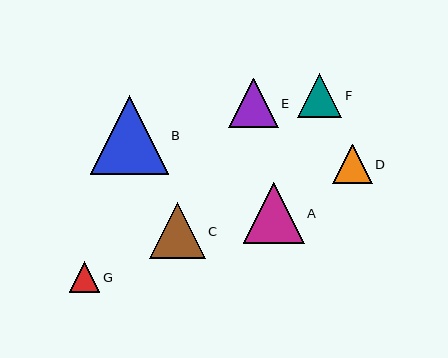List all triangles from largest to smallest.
From largest to smallest: B, A, C, E, F, D, G.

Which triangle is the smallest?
Triangle G is the smallest with a size of approximately 30 pixels.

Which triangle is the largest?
Triangle B is the largest with a size of approximately 78 pixels.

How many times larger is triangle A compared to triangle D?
Triangle A is approximately 1.5 times the size of triangle D.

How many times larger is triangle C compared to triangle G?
Triangle C is approximately 1.8 times the size of triangle G.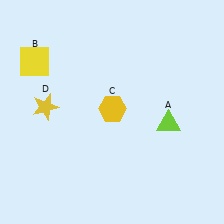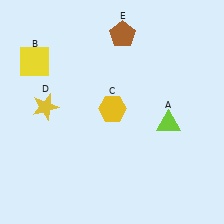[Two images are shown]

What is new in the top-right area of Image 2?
A brown pentagon (E) was added in the top-right area of Image 2.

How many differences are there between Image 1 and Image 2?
There is 1 difference between the two images.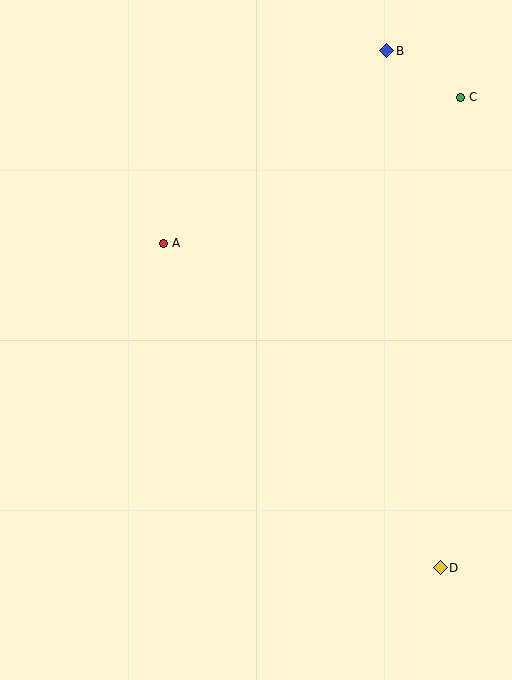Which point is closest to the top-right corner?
Point C is closest to the top-right corner.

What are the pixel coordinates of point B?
Point B is at (387, 51).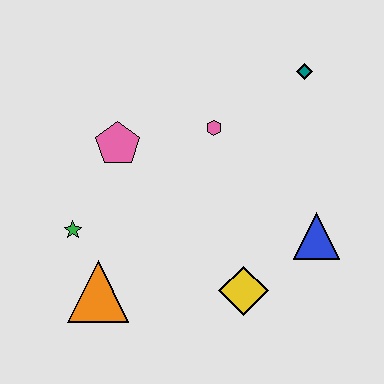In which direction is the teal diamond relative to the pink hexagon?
The teal diamond is to the right of the pink hexagon.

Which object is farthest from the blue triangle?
The green star is farthest from the blue triangle.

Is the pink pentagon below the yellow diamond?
No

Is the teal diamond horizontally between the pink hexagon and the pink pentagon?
No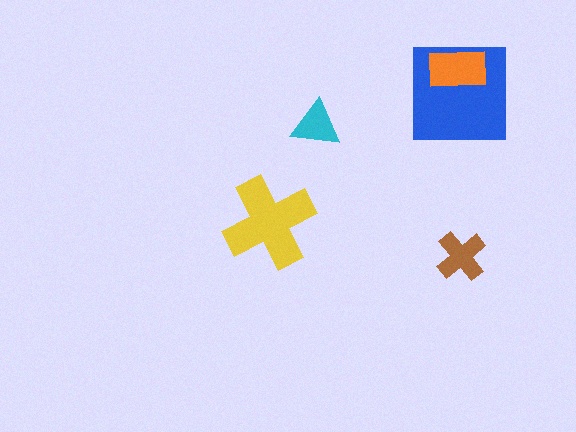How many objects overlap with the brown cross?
0 objects overlap with the brown cross.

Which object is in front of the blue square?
The orange rectangle is in front of the blue square.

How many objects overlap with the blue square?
1 object overlaps with the blue square.